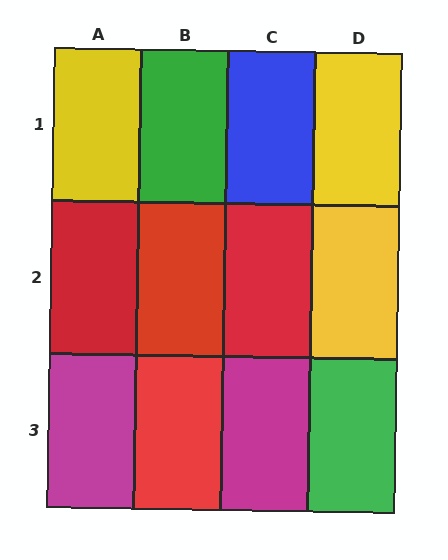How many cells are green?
2 cells are green.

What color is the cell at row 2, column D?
Yellow.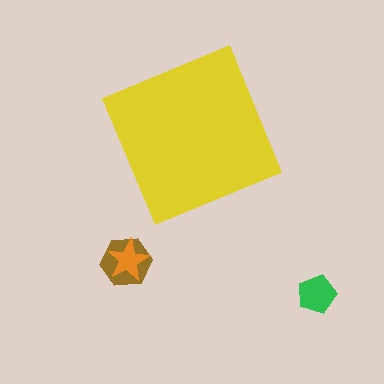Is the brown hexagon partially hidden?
No, the brown hexagon is fully visible.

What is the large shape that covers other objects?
A yellow diamond.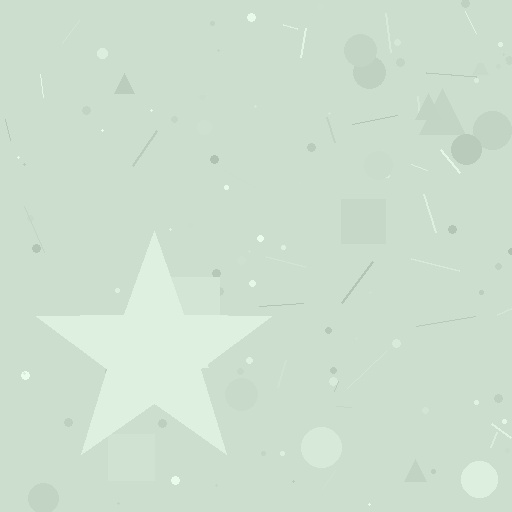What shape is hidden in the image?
A star is hidden in the image.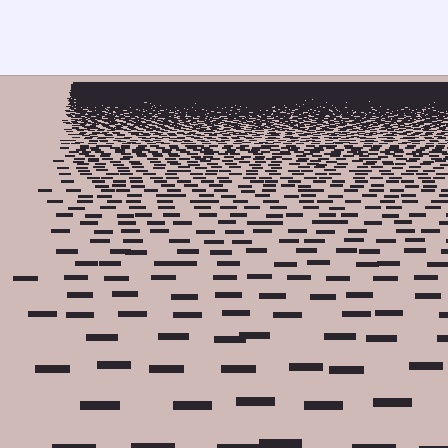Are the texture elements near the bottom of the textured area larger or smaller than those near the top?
Larger. Near the bottom, elements are closer to the viewer and appear at a bigger on-screen size.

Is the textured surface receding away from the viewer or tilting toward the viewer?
The surface is receding away from the viewer. Texture elements get smaller and denser toward the top.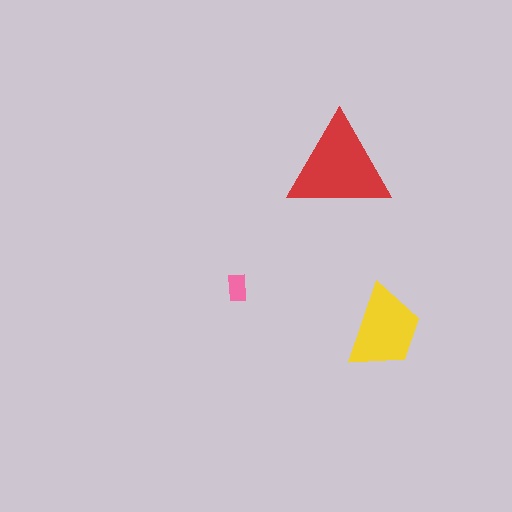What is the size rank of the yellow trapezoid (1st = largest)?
2nd.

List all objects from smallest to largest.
The pink rectangle, the yellow trapezoid, the red triangle.